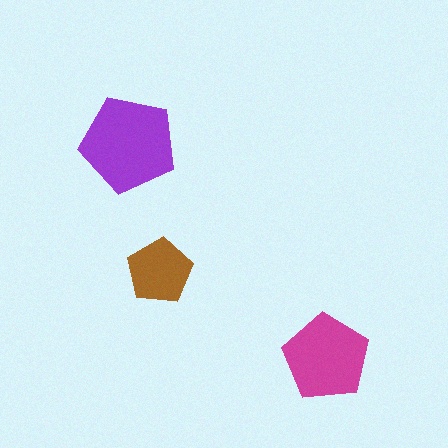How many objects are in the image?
There are 3 objects in the image.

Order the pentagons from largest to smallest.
the purple one, the magenta one, the brown one.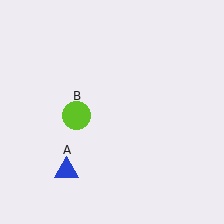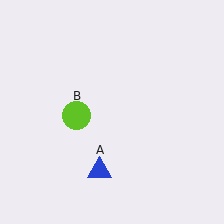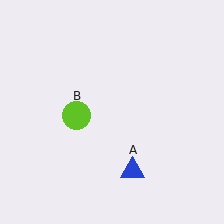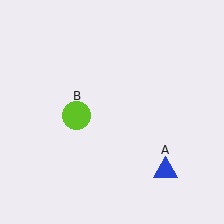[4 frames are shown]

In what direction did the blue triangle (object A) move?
The blue triangle (object A) moved right.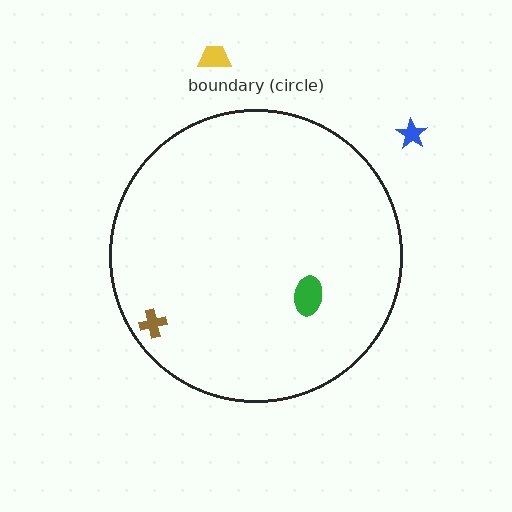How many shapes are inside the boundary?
2 inside, 2 outside.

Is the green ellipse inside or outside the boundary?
Inside.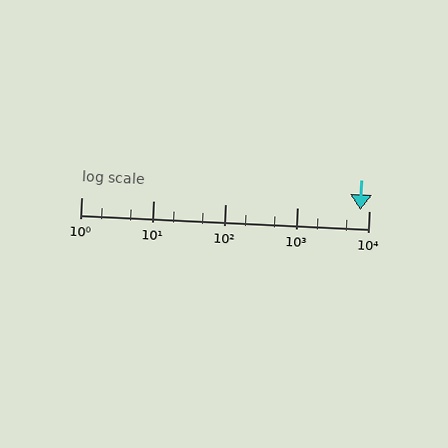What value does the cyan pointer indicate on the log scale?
The pointer indicates approximately 7600.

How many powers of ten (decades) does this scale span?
The scale spans 4 decades, from 1 to 10000.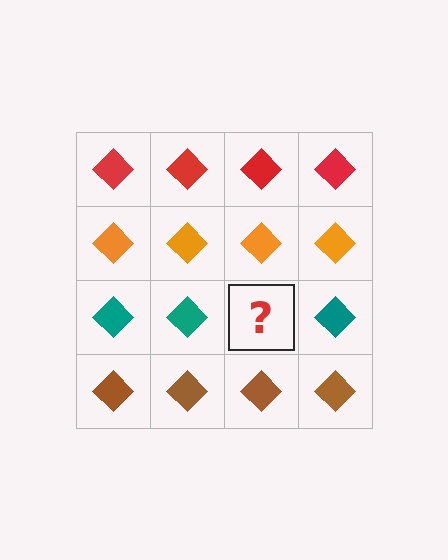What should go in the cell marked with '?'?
The missing cell should contain a teal diamond.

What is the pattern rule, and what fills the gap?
The rule is that each row has a consistent color. The gap should be filled with a teal diamond.